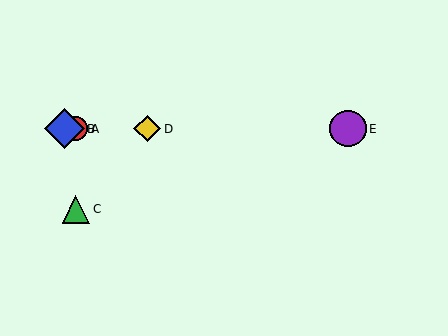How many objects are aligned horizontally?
4 objects (A, B, D, E) are aligned horizontally.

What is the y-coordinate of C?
Object C is at y≈209.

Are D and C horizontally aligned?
No, D is at y≈129 and C is at y≈209.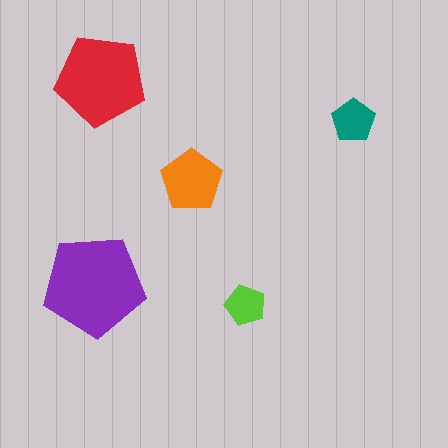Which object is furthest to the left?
The purple pentagon is leftmost.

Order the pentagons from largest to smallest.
the purple one, the red one, the orange one, the teal one, the lime one.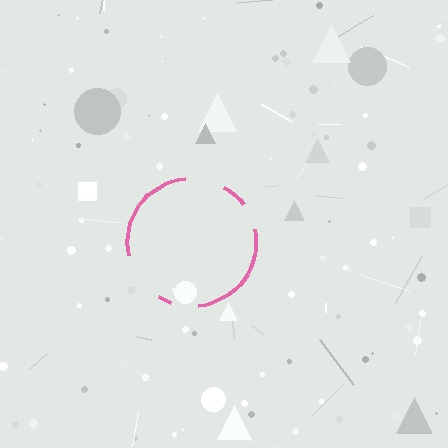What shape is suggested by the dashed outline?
The dashed outline suggests a circle.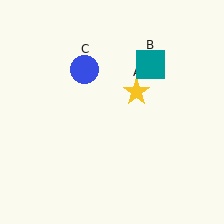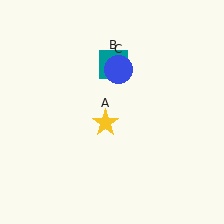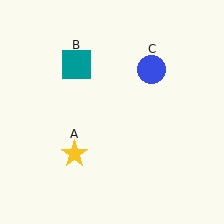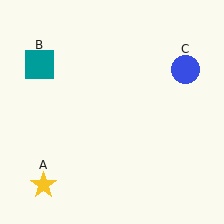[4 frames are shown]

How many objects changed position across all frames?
3 objects changed position: yellow star (object A), teal square (object B), blue circle (object C).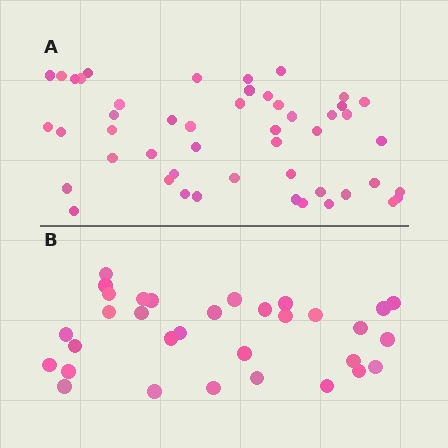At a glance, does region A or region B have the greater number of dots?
Region A (the top region) has more dots.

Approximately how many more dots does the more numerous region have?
Region A has approximately 15 more dots than region B.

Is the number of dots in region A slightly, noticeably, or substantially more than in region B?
Region A has substantially more. The ratio is roughly 1.5 to 1.